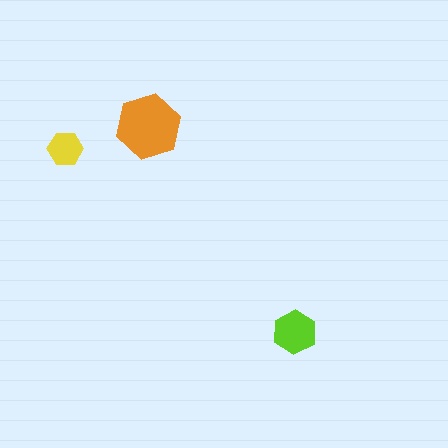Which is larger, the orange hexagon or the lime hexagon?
The orange one.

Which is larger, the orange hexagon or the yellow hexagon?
The orange one.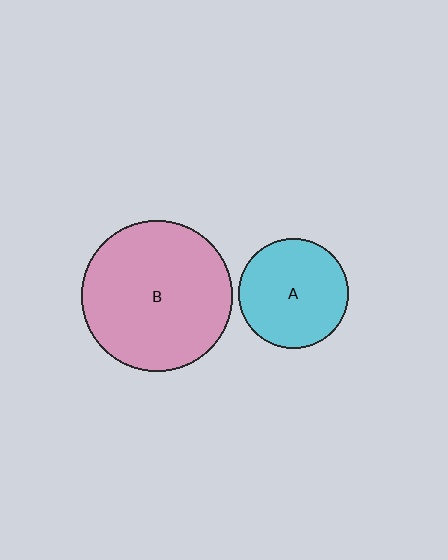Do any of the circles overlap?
No, none of the circles overlap.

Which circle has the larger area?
Circle B (pink).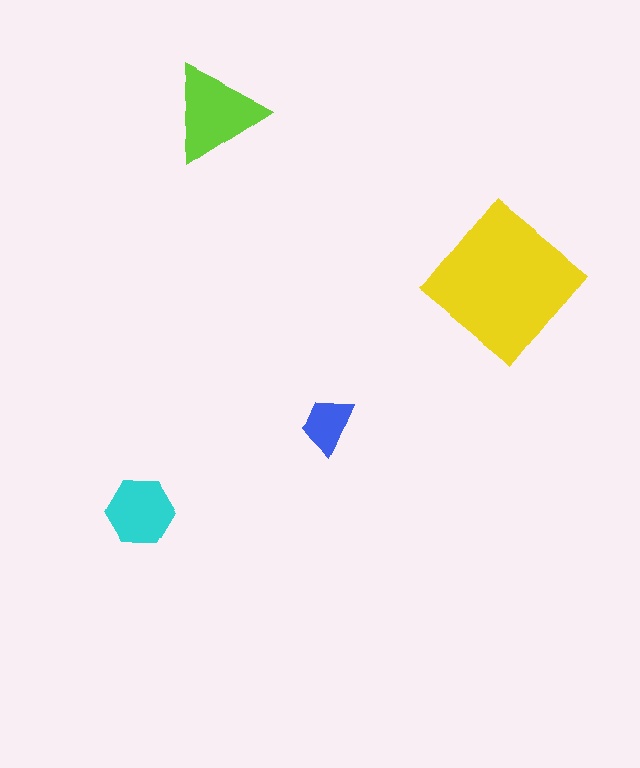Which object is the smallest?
The blue trapezoid.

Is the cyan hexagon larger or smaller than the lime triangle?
Smaller.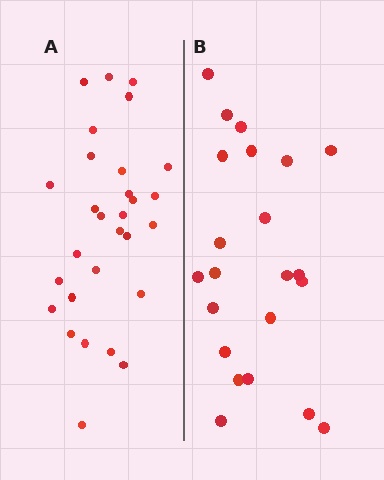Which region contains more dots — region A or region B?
Region A (the left region) has more dots.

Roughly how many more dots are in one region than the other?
Region A has roughly 8 or so more dots than region B.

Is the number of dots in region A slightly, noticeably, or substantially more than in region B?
Region A has noticeably more, but not dramatically so. The ratio is roughly 1.3 to 1.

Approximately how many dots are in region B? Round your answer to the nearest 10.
About 20 dots. (The exact count is 22, which rounds to 20.)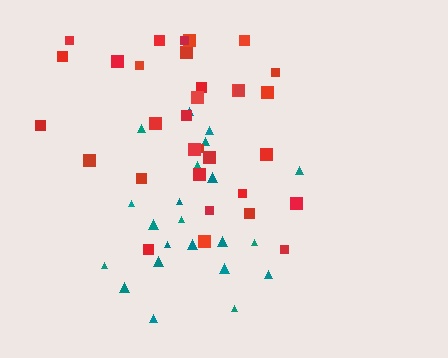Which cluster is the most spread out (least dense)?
Teal.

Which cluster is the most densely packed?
Red.